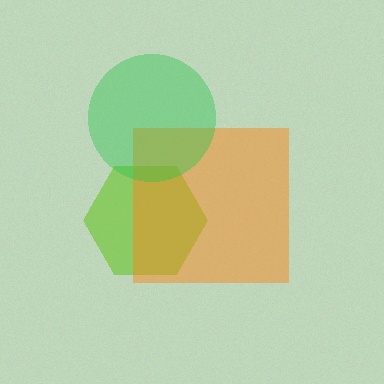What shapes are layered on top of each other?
The layered shapes are: a lime hexagon, an orange square, a green circle.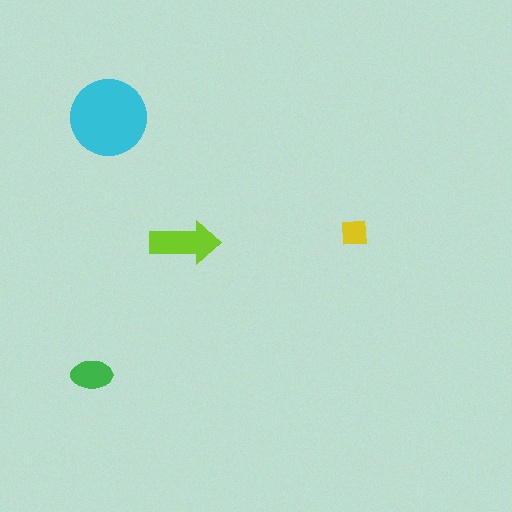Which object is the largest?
The cyan circle.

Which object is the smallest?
The yellow square.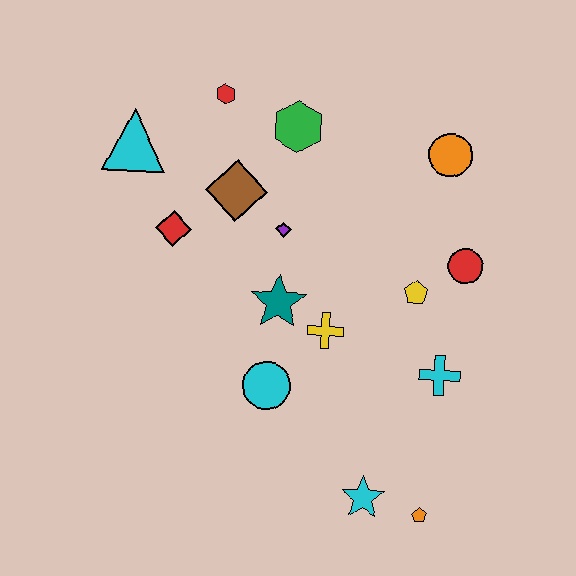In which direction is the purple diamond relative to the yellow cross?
The purple diamond is above the yellow cross.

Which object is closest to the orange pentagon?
The cyan star is closest to the orange pentagon.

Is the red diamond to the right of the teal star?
No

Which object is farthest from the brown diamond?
The orange pentagon is farthest from the brown diamond.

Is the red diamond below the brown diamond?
Yes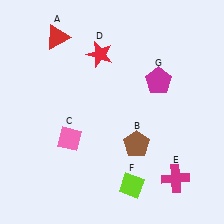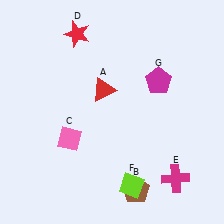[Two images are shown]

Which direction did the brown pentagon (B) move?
The brown pentagon (B) moved down.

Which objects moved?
The objects that moved are: the red triangle (A), the brown pentagon (B), the red star (D).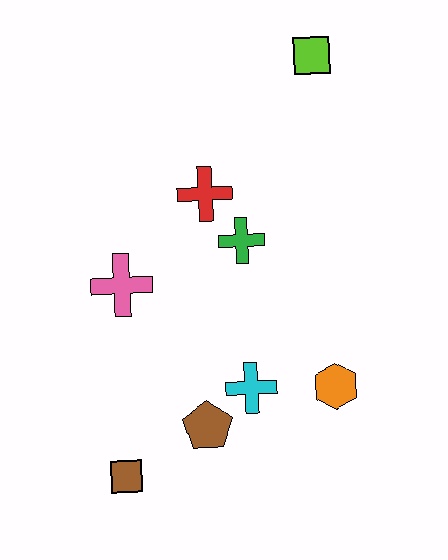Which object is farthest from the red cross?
The brown square is farthest from the red cross.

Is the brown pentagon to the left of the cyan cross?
Yes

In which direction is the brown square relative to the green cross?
The brown square is below the green cross.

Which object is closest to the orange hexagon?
The cyan cross is closest to the orange hexagon.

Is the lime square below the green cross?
No